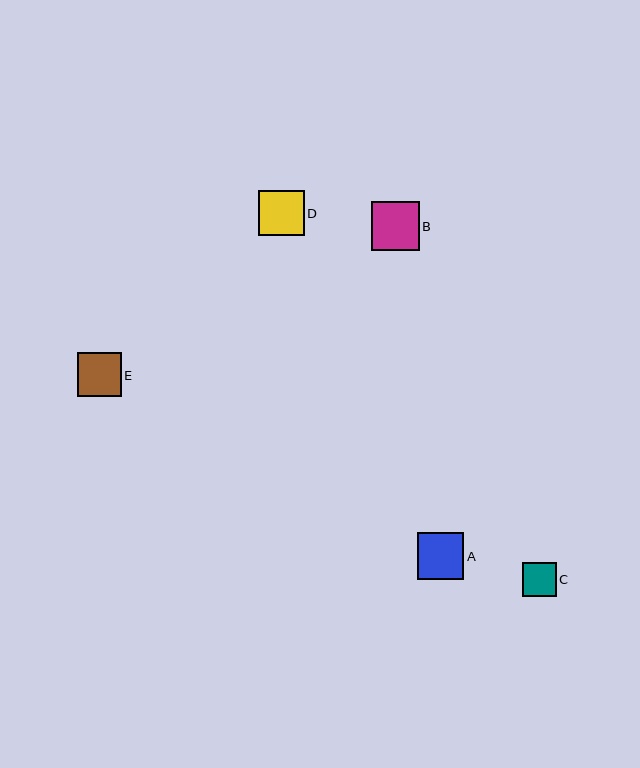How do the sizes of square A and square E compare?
Square A and square E are approximately the same size.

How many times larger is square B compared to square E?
Square B is approximately 1.1 times the size of square E.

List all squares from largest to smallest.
From largest to smallest: B, A, D, E, C.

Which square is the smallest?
Square C is the smallest with a size of approximately 34 pixels.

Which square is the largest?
Square B is the largest with a size of approximately 48 pixels.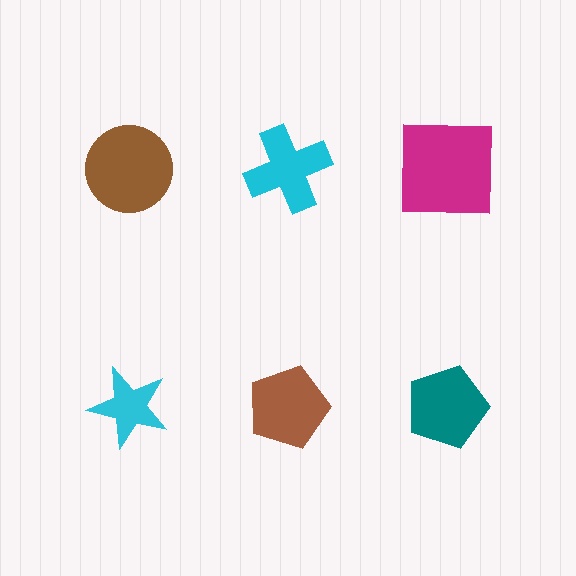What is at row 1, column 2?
A cyan cross.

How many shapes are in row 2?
3 shapes.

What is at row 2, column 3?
A teal pentagon.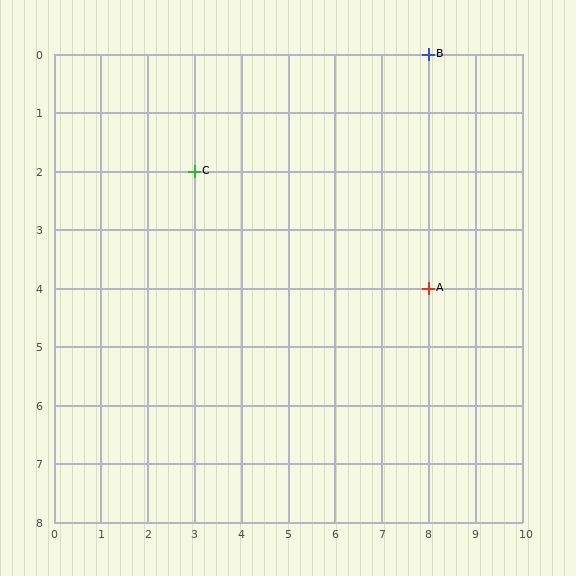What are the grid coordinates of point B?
Point B is at grid coordinates (8, 0).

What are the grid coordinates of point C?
Point C is at grid coordinates (3, 2).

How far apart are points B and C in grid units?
Points B and C are 5 columns and 2 rows apart (about 5.4 grid units diagonally).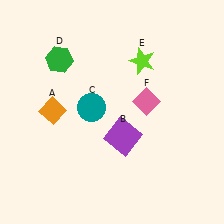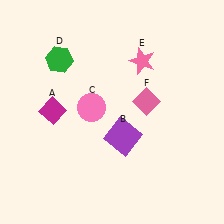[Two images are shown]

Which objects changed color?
A changed from orange to magenta. C changed from teal to pink. E changed from lime to pink.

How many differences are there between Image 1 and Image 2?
There are 3 differences between the two images.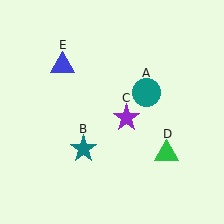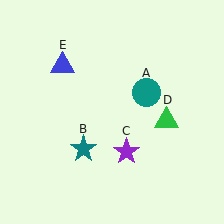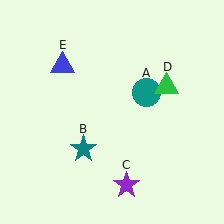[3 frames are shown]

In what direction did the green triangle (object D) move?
The green triangle (object D) moved up.